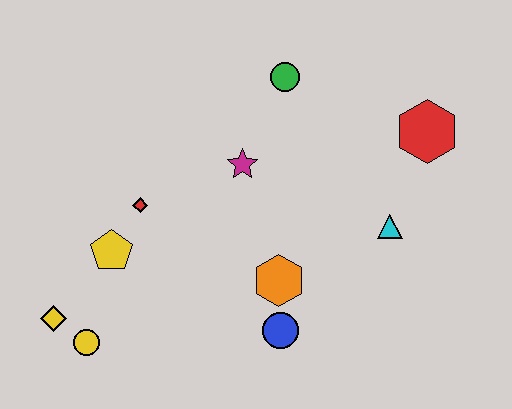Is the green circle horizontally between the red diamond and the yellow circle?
No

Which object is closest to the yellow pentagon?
The red diamond is closest to the yellow pentagon.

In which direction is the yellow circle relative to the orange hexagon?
The yellow circle is to the left of the orange hexagon.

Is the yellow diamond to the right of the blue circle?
No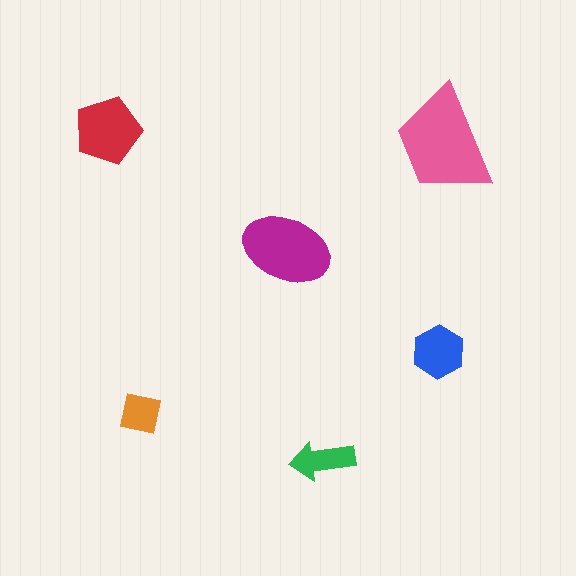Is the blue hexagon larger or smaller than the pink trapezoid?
Smaller.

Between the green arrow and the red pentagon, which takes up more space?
The red pentagon.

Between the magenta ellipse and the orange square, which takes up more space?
The magenta ellipse.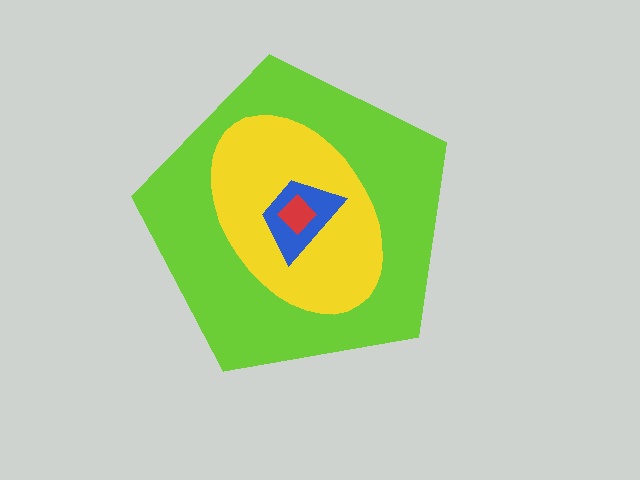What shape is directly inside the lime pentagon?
The yellow ellipse.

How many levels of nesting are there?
4.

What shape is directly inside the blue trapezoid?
The red diamond.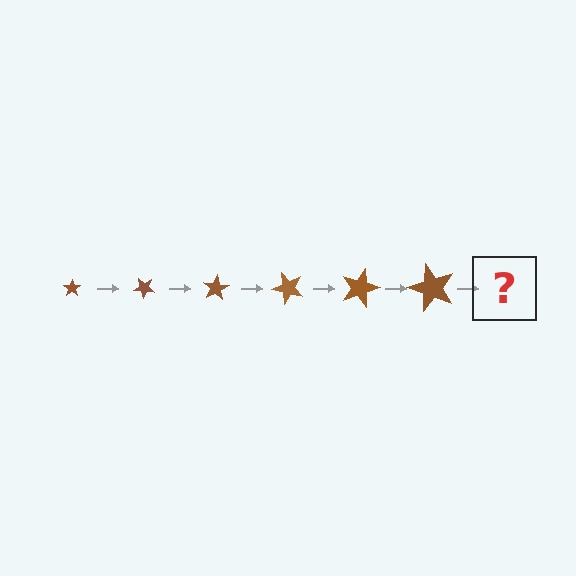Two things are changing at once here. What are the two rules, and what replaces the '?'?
The two rules are that the star grows larger each step and it rotates 40 degrees each step. The '?' should be a star, larger than the previous one and rotated 240 degrees from the start.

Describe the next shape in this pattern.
It should be a star, larger than the previous one and rotated 240 degrees from the start.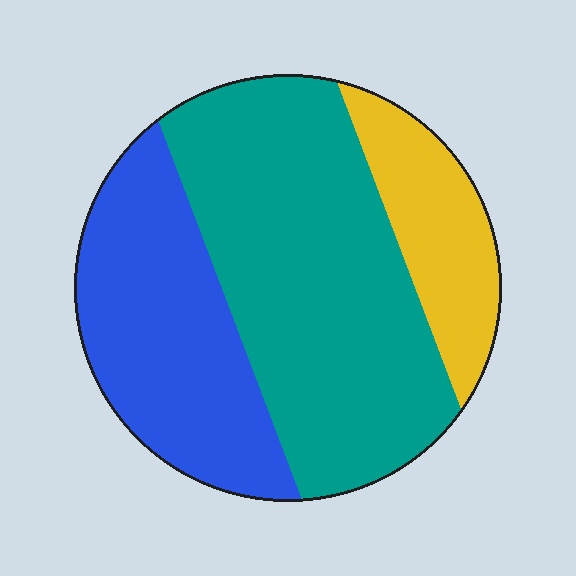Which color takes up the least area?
Yellow, at roughly 15%.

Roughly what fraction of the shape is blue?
Blue takes up about one third (1/3) of the shape.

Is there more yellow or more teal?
Teal.